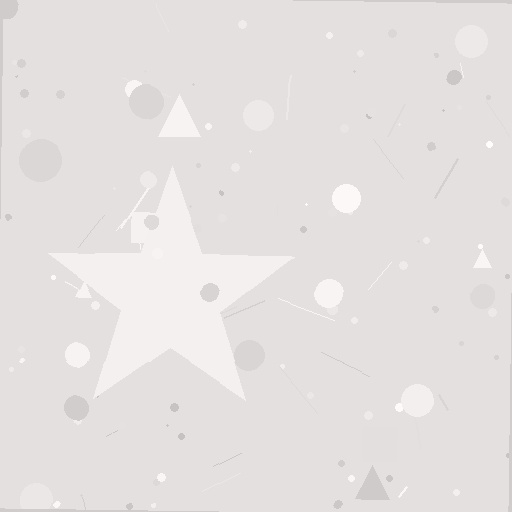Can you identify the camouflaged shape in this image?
The camouflaged shape is a star.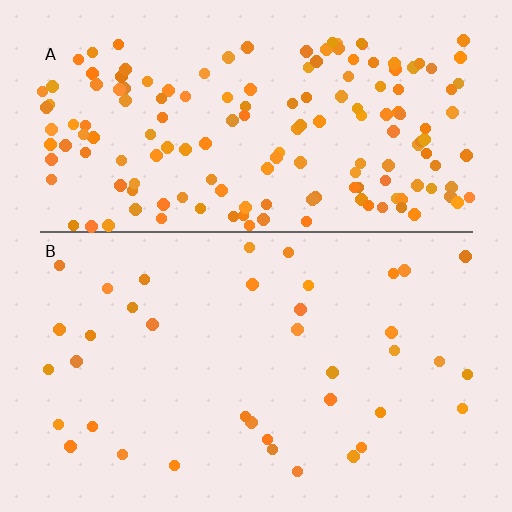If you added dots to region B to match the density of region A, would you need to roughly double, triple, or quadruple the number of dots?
Approximately quadruple.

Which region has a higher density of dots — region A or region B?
A (the top).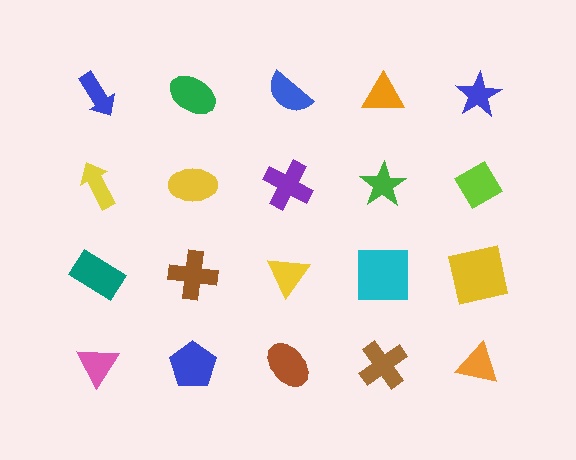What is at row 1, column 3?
A blue semicircle.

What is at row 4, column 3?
A brown ellipse.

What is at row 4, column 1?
A pink triangle.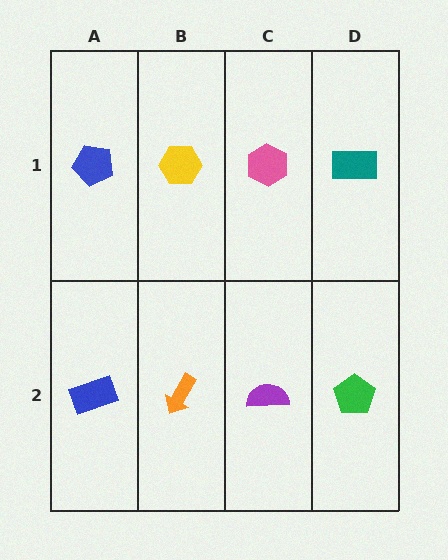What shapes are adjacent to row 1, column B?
An orange arrow (row 2, column B), a blue pentagon (row 1, column A), a pink hexagon (row 1, column C).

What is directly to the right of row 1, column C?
A teal rectangle.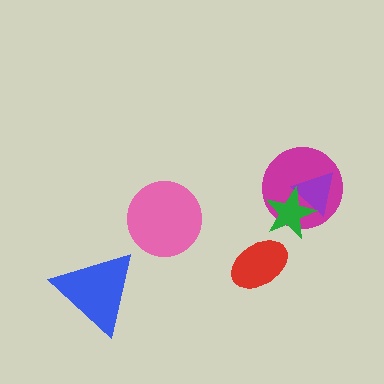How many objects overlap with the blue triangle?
0 objects overlap with the blue triangle.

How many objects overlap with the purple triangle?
2 objects overlap with the purple triangle.